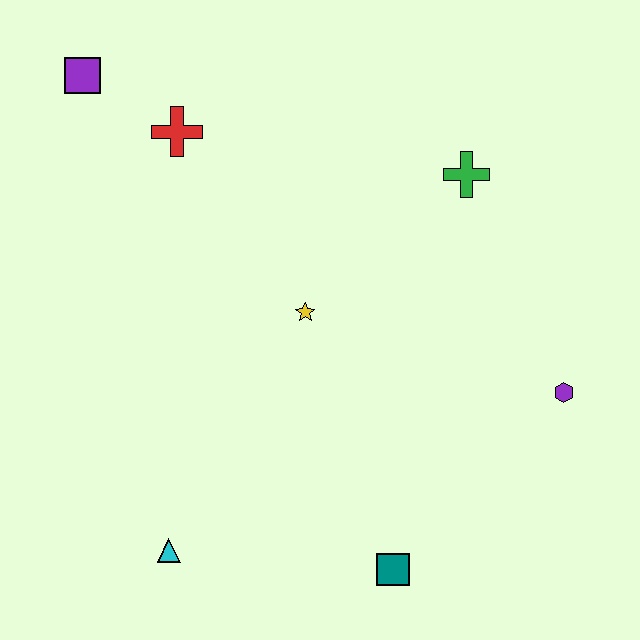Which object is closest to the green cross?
The yellow star is closest to the green cross.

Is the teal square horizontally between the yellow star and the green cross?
Yes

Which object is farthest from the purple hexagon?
The purple square is farthest from the purple hexagon.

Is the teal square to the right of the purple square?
Yes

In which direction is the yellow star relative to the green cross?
The yellow star is to the left of the green cross.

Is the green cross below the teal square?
No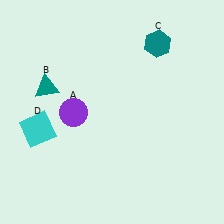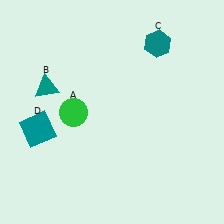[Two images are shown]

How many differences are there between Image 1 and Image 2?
There are 2 differences between the two images.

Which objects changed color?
A changed from purple to green. D changed from cyan to teal.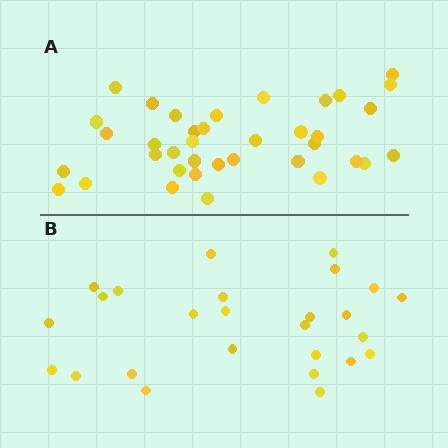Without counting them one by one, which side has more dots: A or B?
Region A (the top region) has more dots.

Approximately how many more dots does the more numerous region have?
Region A has roughly 12 or so more dots than region B.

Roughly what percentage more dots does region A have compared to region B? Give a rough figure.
About 40% more.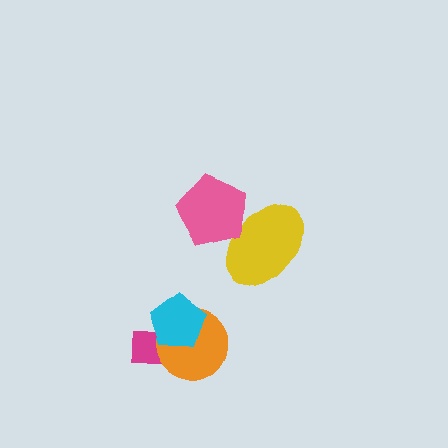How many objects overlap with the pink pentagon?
1 object overlaps with the pink pentagon.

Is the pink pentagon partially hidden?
No, no other shape covers it.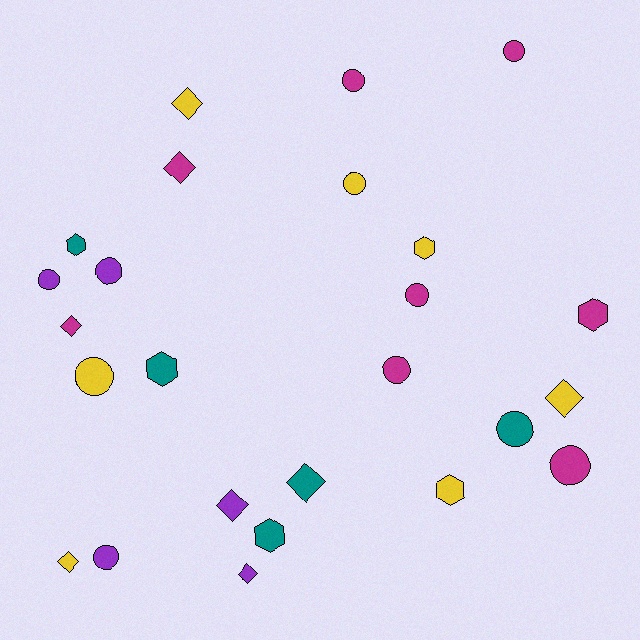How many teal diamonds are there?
There is 1 teal diamond.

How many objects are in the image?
There are 25 objects.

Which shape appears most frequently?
Circle, with 11 objects.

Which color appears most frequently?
Magenta, with 8 objects.